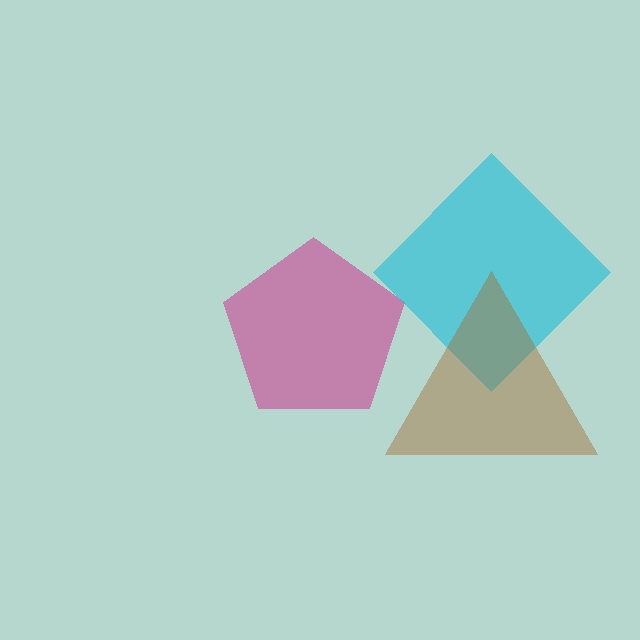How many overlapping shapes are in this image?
There are 3 overlapping shapes in the image.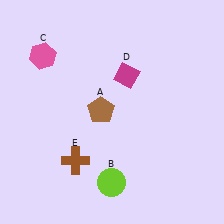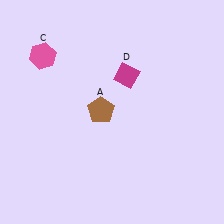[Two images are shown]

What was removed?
The lime circle (B), the brown cross (E) were removed in Image 2.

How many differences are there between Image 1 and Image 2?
There are 2 differences between the two images.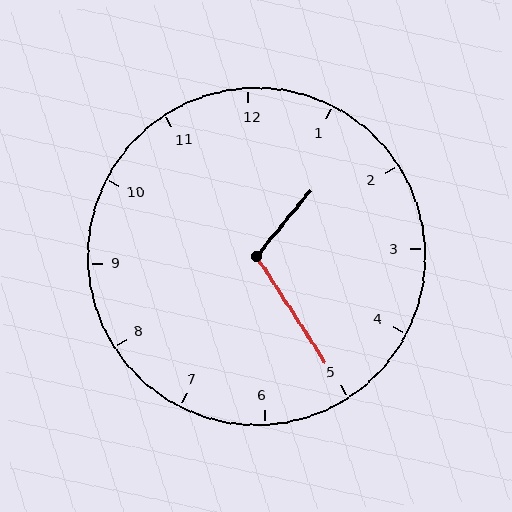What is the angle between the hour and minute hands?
Approximately 108 degrees.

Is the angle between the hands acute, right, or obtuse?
It is obtuse.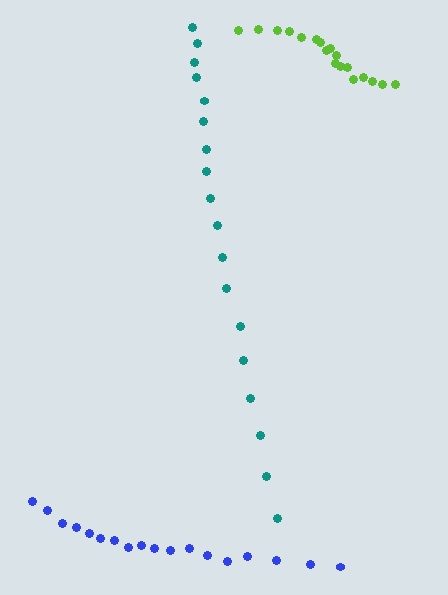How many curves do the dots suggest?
There are 3 distinct paths.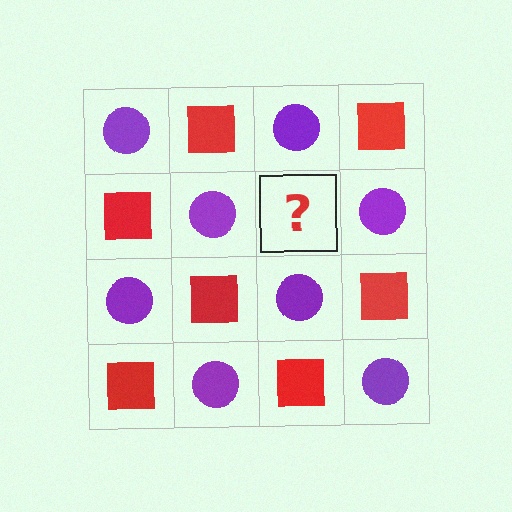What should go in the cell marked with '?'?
The missing cell should contain a red square.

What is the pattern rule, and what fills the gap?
The rule is that it alternates purple circle and red square in a checkerboard pattern. The gap should be filled with a red square.